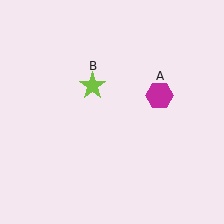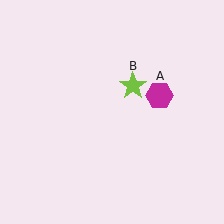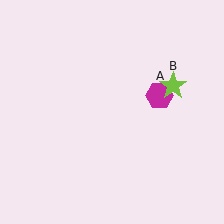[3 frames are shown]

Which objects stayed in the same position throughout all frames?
Magenta hexagon (object A) remained stationary.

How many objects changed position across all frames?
1 object changed position: lime star (object B).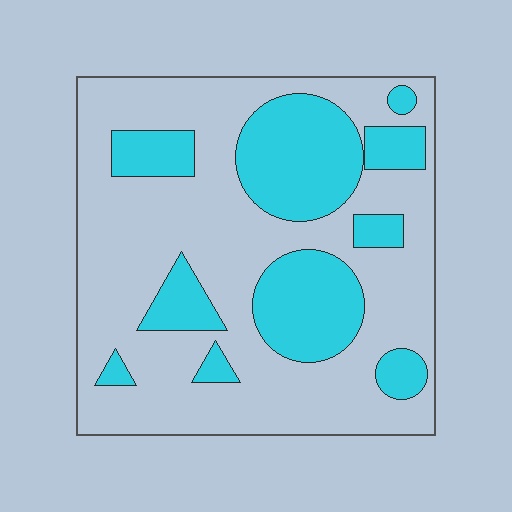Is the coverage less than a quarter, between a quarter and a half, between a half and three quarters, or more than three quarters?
Between a quarter and a half.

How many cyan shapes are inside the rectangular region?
10.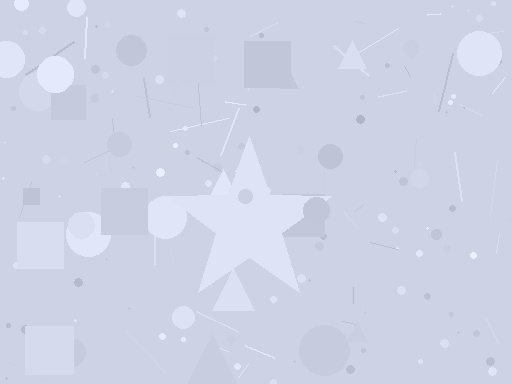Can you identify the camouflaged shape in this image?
The camouflaged shape is a star.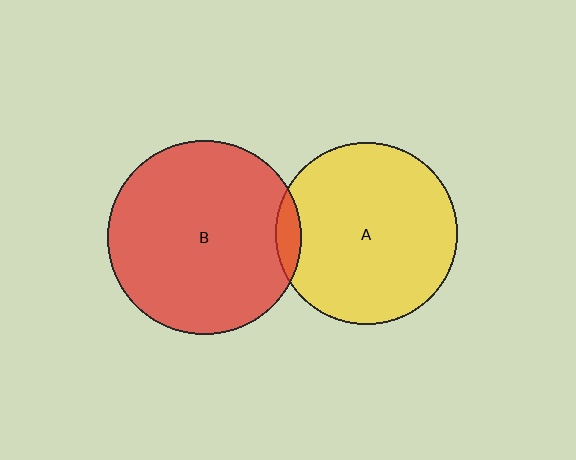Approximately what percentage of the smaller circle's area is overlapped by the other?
Approximately 5%.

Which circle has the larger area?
Circle B (red).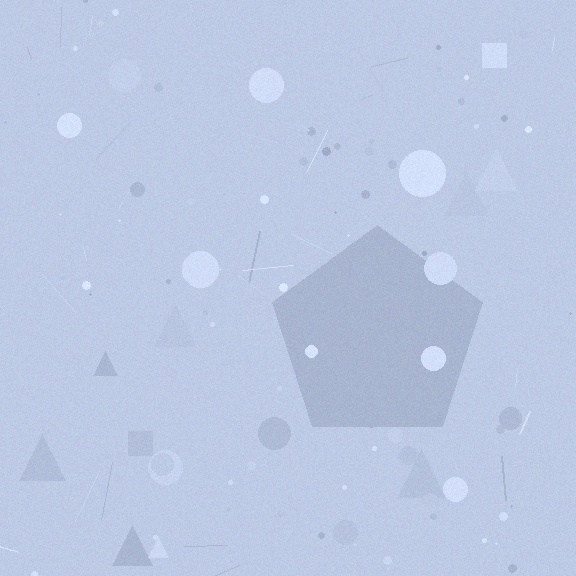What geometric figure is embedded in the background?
A pentagon is embedded in the background.